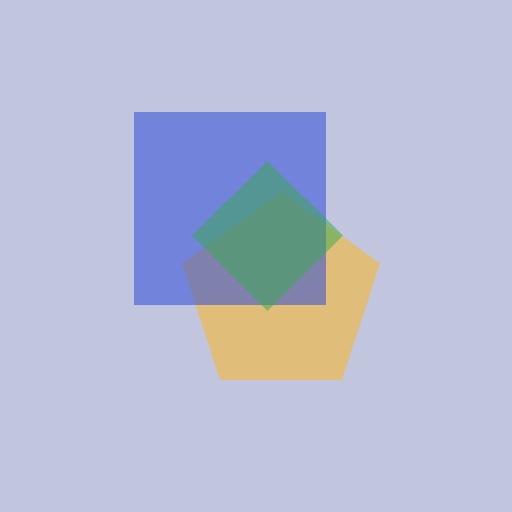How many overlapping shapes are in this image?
There are 3 overlapping shapes in the image.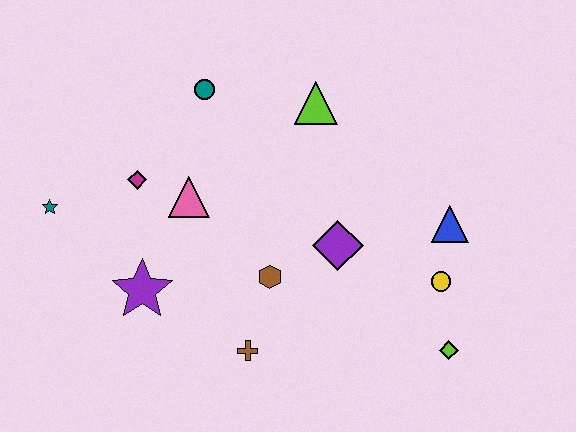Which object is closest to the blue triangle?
The yellow circle is closest to the blue triangle.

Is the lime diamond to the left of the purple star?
No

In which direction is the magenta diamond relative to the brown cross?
The magenta diamond is above the brown cross.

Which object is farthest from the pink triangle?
The lime diamond is farthest from the pink triangle.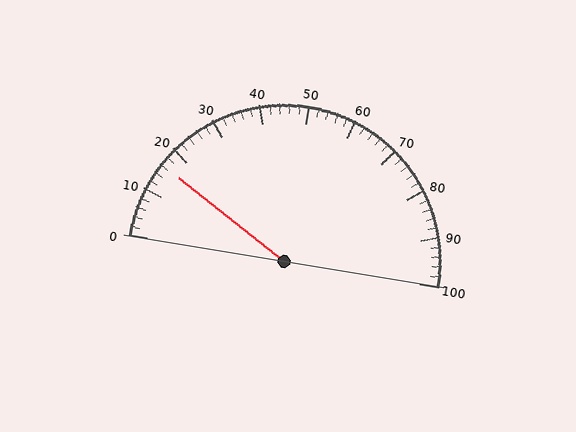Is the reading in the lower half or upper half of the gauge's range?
The reading is in the lower half of the range (0 to 100).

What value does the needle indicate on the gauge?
The needle indicates approximately 16.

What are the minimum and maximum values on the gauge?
The gauge ranges from 0 to 100.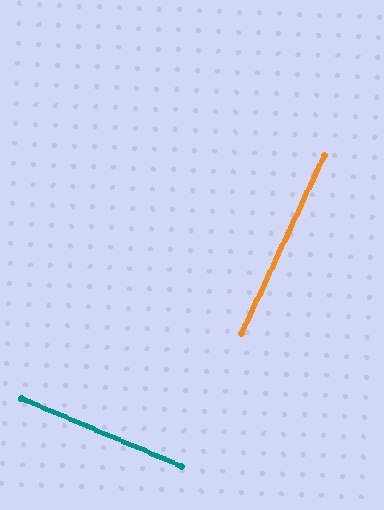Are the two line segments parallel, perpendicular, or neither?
Perpendicular — they meet at approximately 88°.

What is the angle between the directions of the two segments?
Approximately 88 degrees.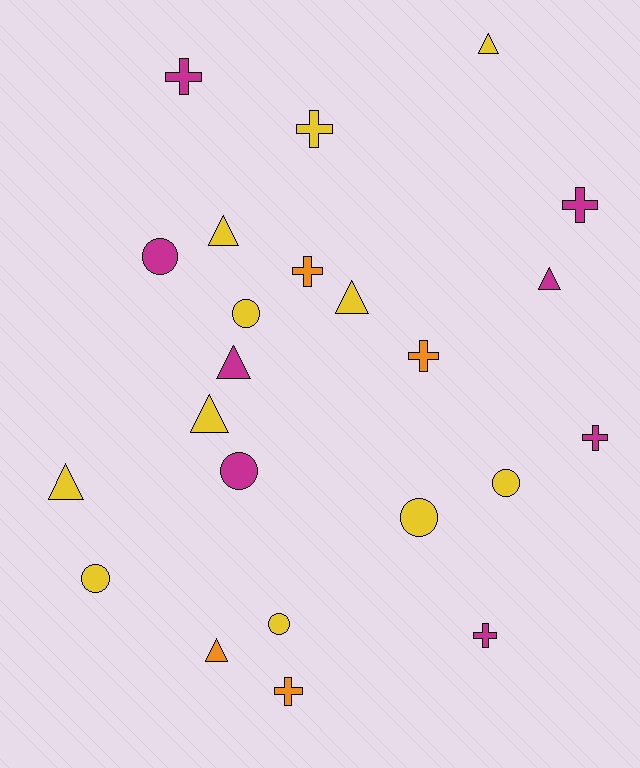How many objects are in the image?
There are 23 objects.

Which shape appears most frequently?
Triangle, with 8 objects.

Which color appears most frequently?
Yellow, with 11 objects.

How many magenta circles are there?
There are 2 magenta circles.